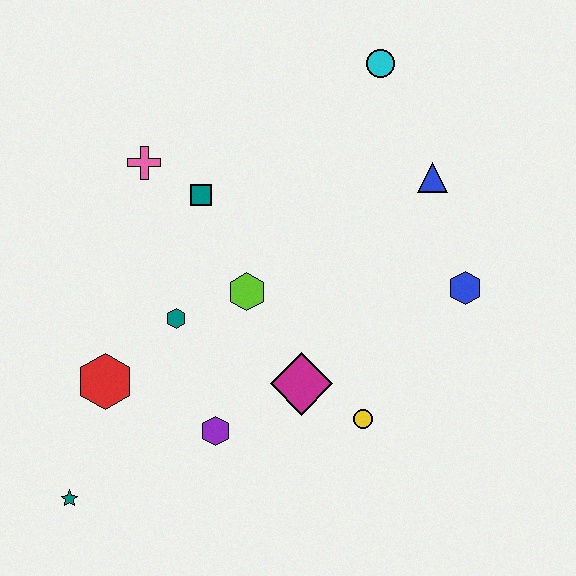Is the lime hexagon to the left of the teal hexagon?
No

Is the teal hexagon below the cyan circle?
Yes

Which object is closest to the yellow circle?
The magenta diamond is closest to the yellow circle.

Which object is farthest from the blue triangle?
The teal star is farthest from the blue triangle.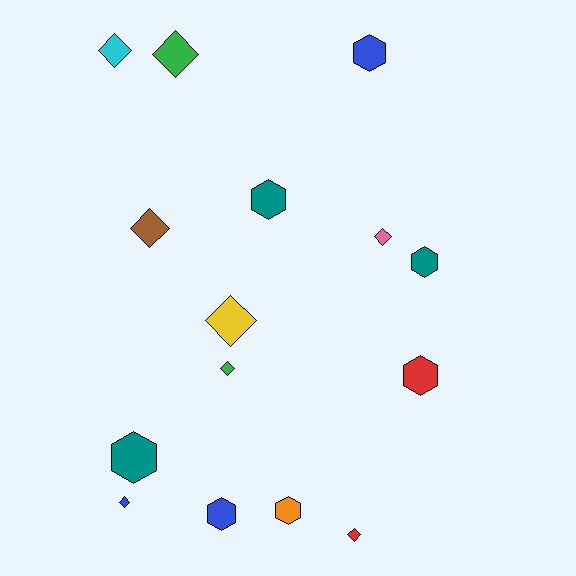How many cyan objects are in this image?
There is 1 cyan object.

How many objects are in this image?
There are 15 objects.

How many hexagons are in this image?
There are 7 hexagons.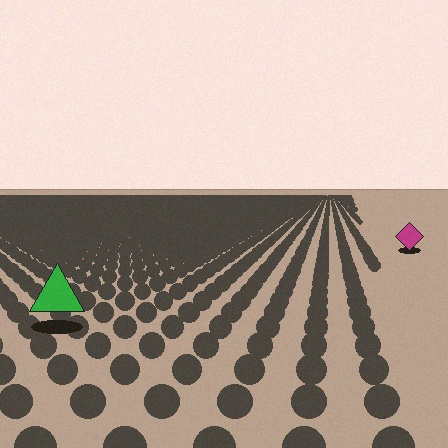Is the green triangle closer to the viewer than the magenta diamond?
Yes. The green triangle is closer — you can tell from the texture gradient: the ground texture is coarser near it.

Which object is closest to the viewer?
The green triangle is closest. The texture marks near it are larger and more spread out.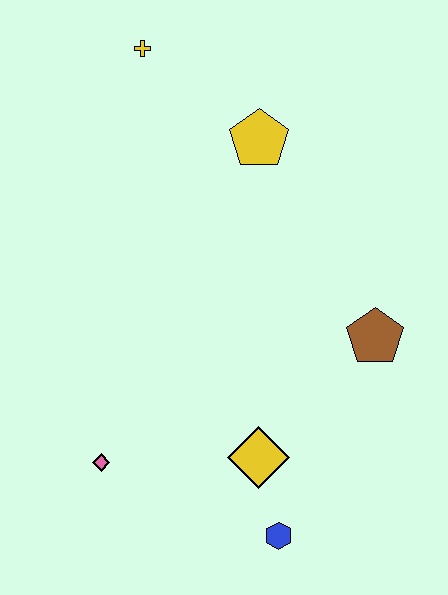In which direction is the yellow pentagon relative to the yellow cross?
The yellow pentagon is to the right of the yellow cross.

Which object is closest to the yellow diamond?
The blue hexagon is closest to the yellow diamond.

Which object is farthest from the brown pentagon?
The yellow cross is farthest from the brown pentagon.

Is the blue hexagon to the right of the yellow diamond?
Yes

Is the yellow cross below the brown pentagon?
No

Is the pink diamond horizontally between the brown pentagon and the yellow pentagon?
No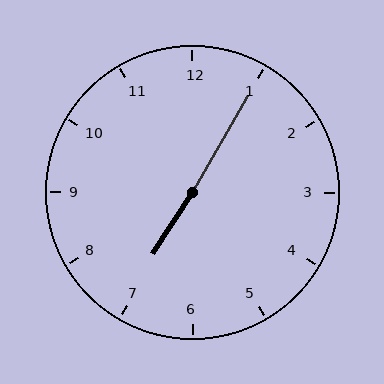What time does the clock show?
7:05.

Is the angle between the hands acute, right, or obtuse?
It is obtuse.